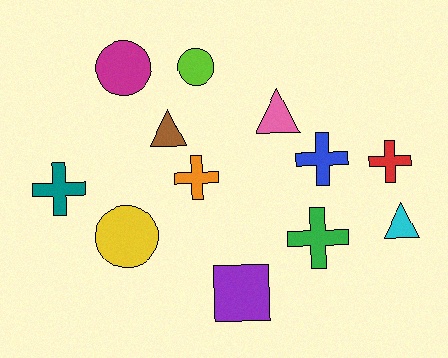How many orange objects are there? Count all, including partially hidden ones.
There is 1 orange object.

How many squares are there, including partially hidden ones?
There is 1 square.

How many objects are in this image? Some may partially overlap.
There are 12 objects.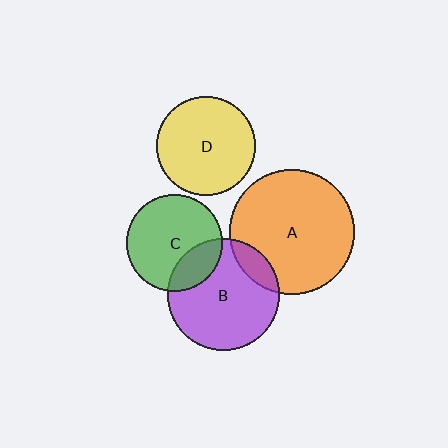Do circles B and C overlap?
Yes.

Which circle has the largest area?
Circle A (orange).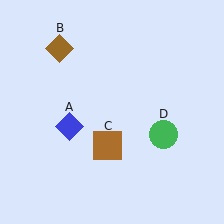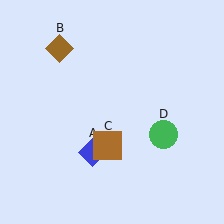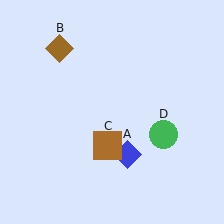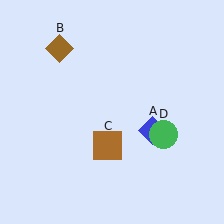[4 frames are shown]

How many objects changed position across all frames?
1 object changed position: blue diamond (object A).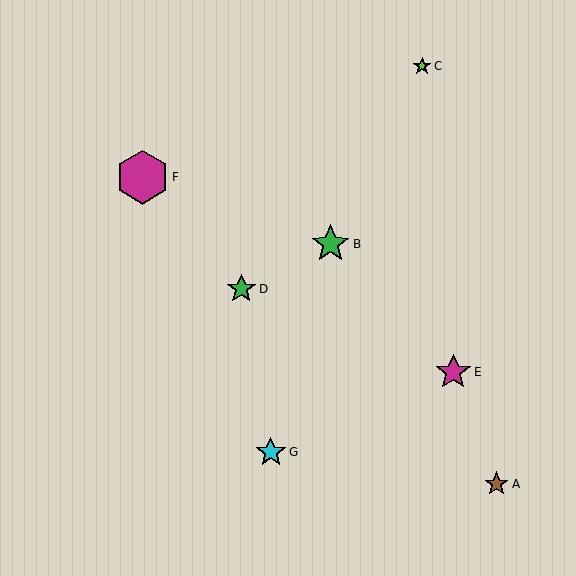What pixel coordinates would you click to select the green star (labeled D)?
Click at (241, 289) to select the green star D.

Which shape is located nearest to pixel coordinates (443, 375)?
The magenta star (labeled E) at (453, 372) is nearest to that location.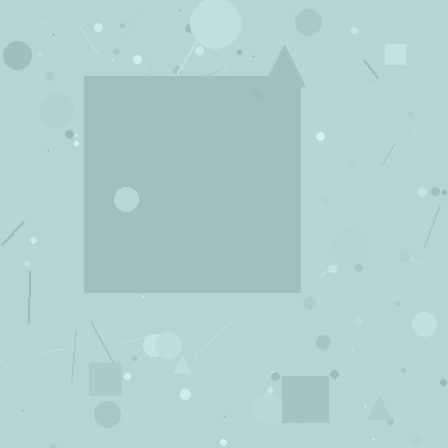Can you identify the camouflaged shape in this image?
The camouflaged shape is a square.